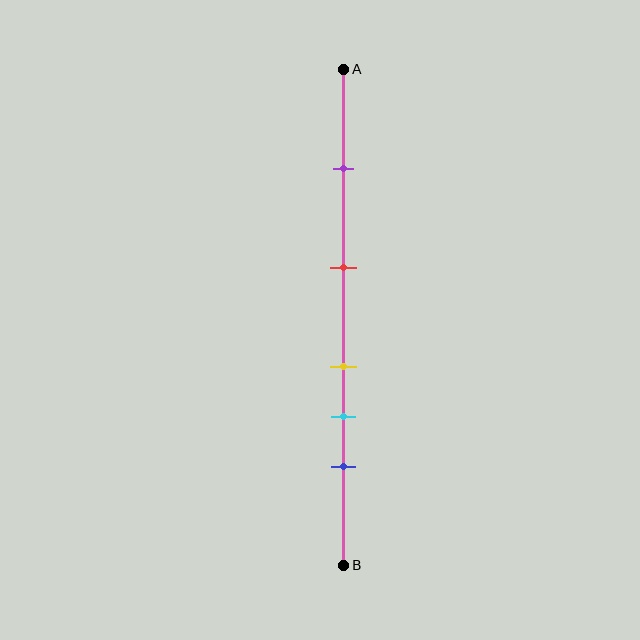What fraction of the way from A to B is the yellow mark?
The yellow mark is approximately 60% (0.6) of the way from A to B.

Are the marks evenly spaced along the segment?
No, the marks are not evenly spaced.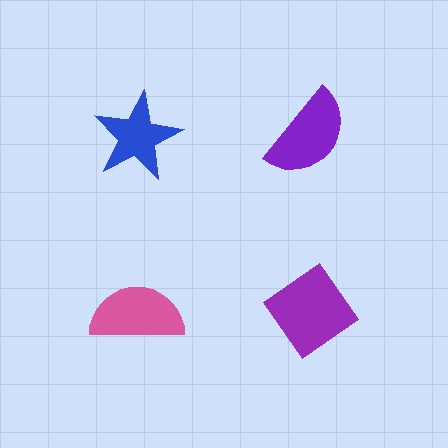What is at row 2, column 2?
A purple diamond.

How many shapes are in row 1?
2 shapes.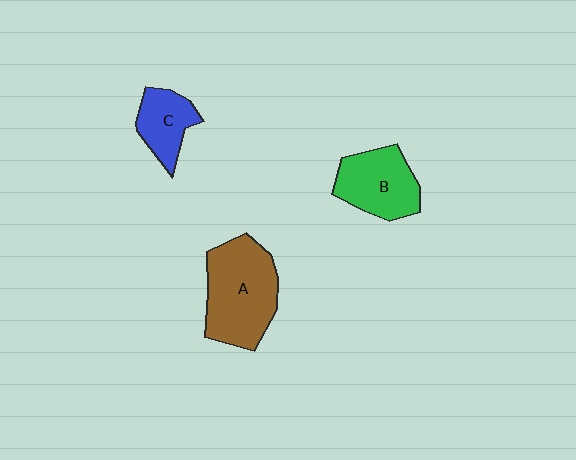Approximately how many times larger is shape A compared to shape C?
Approximately 2.0 times.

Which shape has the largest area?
Shape A (brown).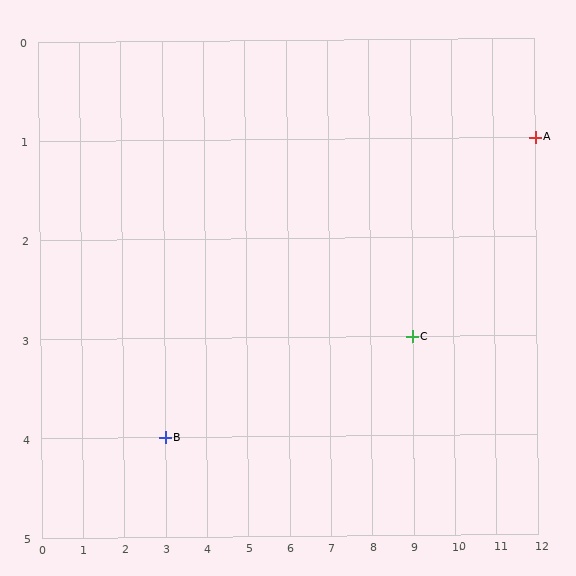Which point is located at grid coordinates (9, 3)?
Point C is at (9, 3).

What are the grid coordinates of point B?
Point B is at grid coordinates (3, 4).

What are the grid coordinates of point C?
Point C is at grid coordinates (9, 3).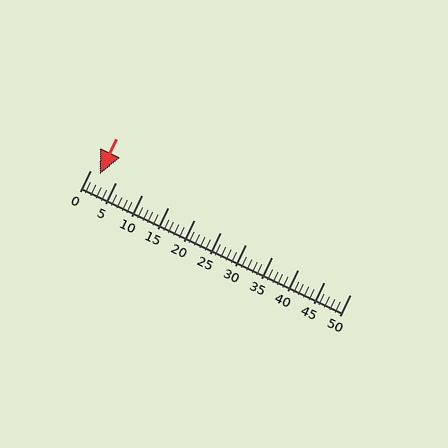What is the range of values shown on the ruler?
The ruler shows values from 0 to 50.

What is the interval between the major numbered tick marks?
The major tick marks are spaced 5 units apart.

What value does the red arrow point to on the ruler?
The red arrow points to approximately 2.